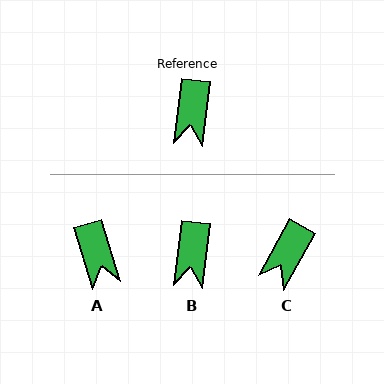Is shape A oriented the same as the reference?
No, it is off by about 24 degrees.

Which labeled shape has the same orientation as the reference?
B.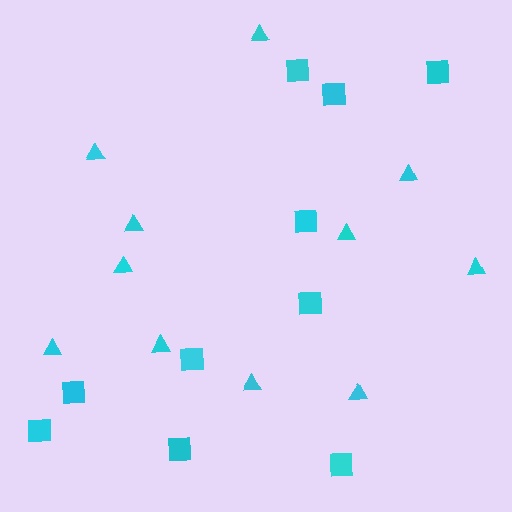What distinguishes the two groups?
There are 2 groups: one group of squares (10) and one group of triangles (11).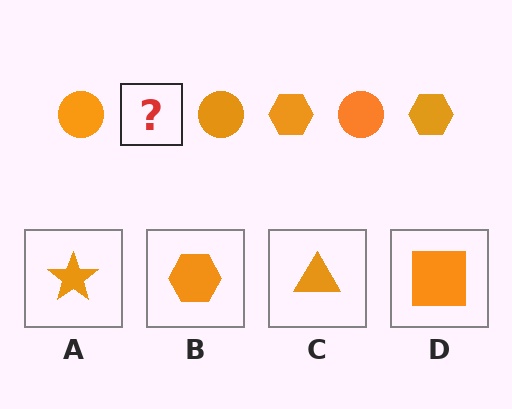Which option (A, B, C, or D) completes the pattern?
B.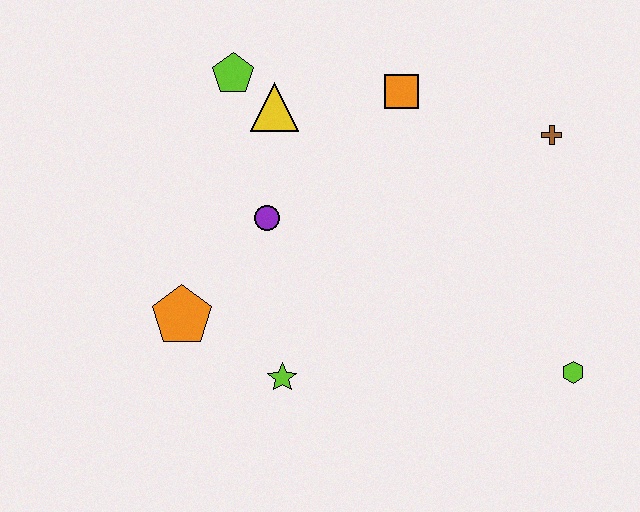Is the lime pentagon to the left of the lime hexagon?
Yes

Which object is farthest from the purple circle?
The lime hexagon is farthest from the purple circle.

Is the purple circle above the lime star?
Yes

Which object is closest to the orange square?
The yellow triangle is closest to the orange square.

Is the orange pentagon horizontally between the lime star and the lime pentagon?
No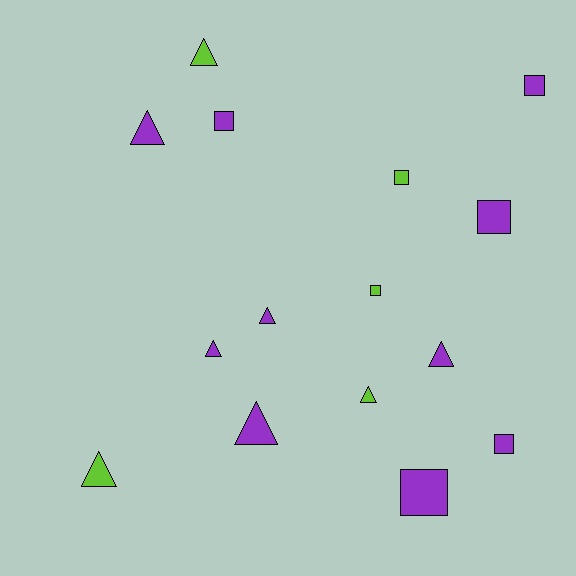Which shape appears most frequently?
Triangle, with 8 objects.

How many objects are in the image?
There are 15 objects.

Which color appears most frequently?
Purple, with 10 objects.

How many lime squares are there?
There are 2 lime squares.